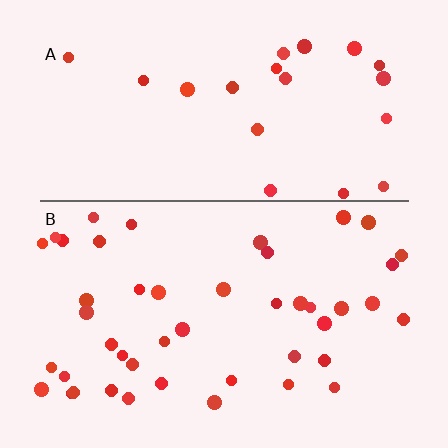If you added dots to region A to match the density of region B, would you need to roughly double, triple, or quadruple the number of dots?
Approximately double.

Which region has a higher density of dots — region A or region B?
B (the bottom).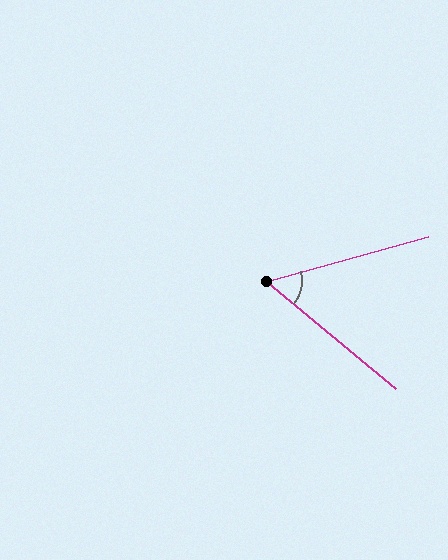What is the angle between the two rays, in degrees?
Approximately 55 degrees.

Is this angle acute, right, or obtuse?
It is acute.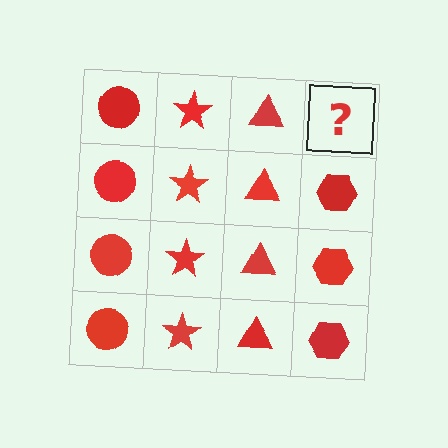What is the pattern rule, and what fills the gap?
The rule is that each column has a consistent shape. The gap should be filled with a red hexagon.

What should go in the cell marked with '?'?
The missing cell should contain a red hexagon.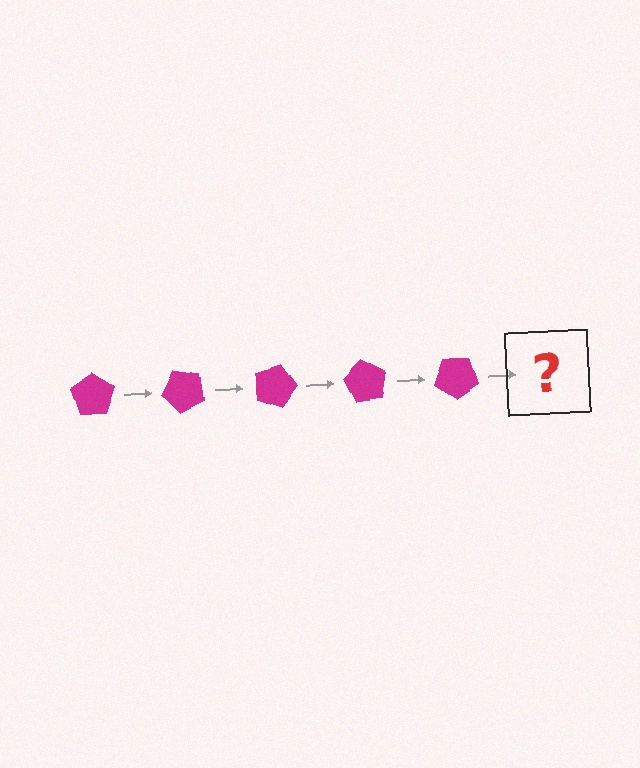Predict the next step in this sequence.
The next step is a magenta pentagon rotated 225 degrees.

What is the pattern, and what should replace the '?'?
The pattern is that the pentagon rotates 45 degrees each step. The '?' should be a magenta pentagon rotated 225 degrees.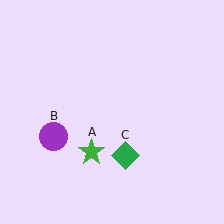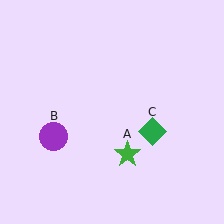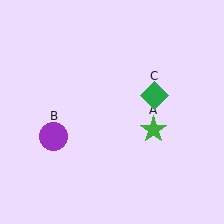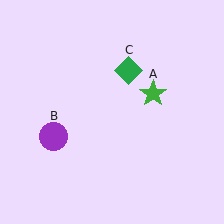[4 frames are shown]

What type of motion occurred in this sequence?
The green star (object A), green diamond (object C) rotated counterclockwise around the center of the scene.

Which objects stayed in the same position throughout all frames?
Purple circle (object B) remained stationary.